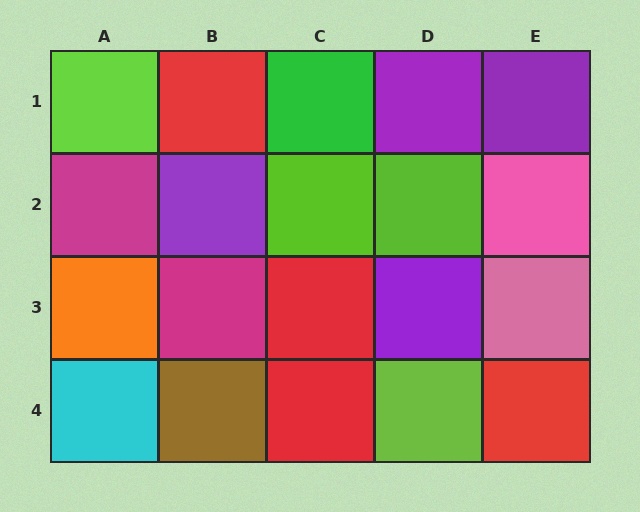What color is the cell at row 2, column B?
Purple.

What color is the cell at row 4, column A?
Cyan.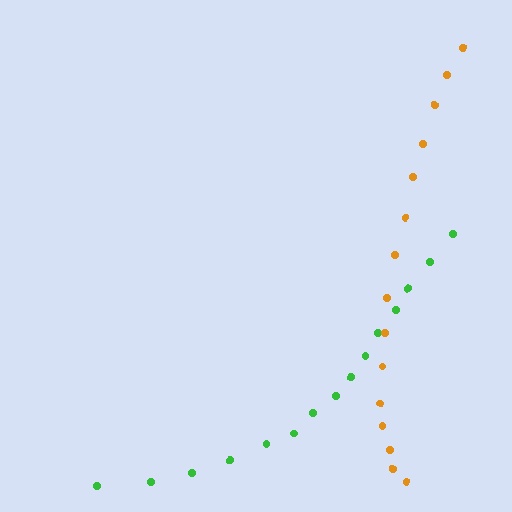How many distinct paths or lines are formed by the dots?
There are 2 distinct paths.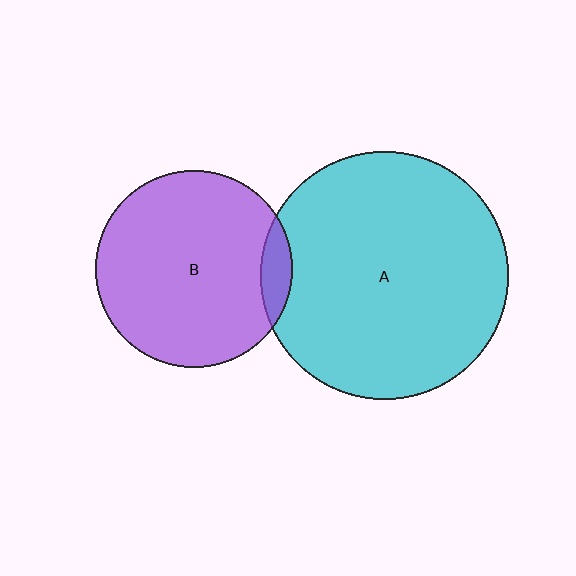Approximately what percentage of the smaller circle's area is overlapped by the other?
Approximately 10%.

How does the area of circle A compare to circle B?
Approximately 1.6 times.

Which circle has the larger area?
Circle A (cyan).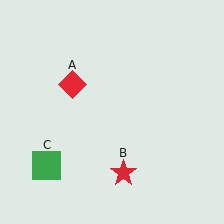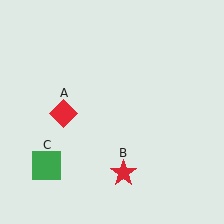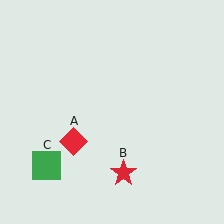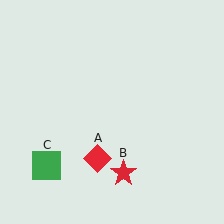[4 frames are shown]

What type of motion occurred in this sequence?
The red diamond (object A) rotated counterclockwise around the center of the scene.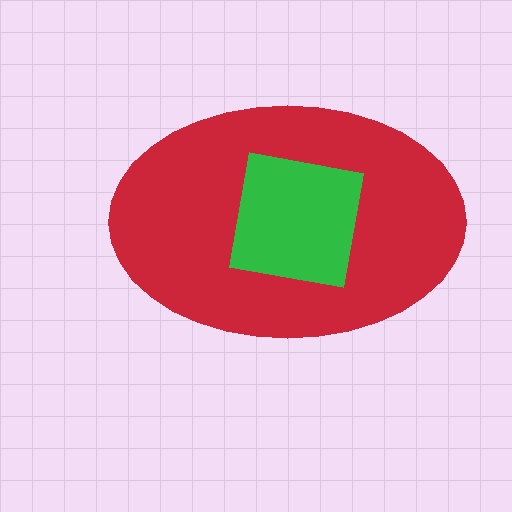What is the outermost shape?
The red ellipse.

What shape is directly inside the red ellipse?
The green square.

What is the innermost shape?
The green square.